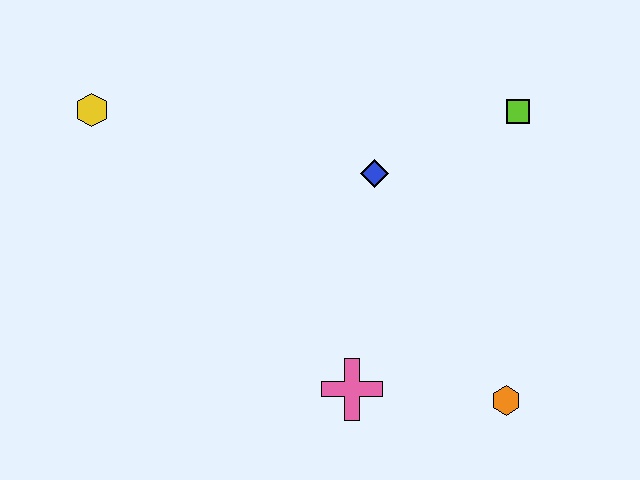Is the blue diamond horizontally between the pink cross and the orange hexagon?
Yes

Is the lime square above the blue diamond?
Yes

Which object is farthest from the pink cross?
The yellow hexagon is farthest from the pink cross.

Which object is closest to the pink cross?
The orange hexagon is closest to the pink cross.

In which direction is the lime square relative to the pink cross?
The lime square is above the pink cross.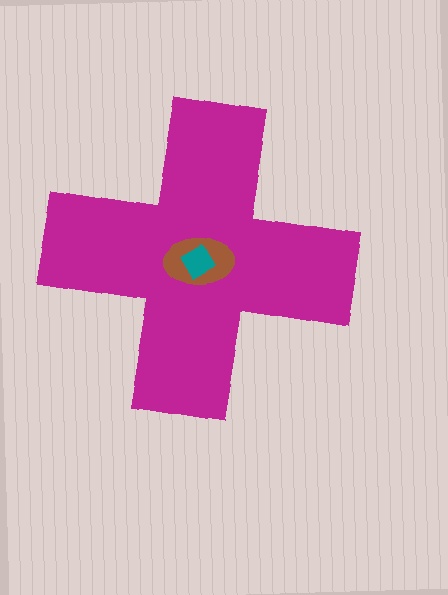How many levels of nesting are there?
3.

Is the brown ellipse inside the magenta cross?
Yes.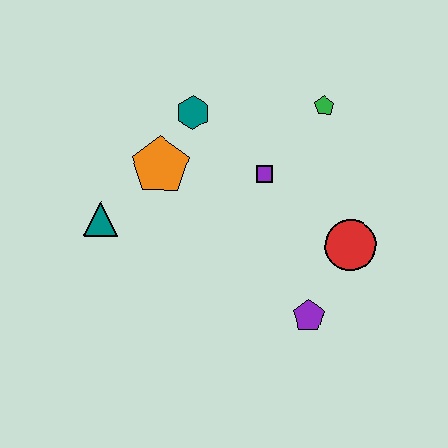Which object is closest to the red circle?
The purple pentagon is closest to the red circle.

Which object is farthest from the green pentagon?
The teal triangle is farthest from the green pentagon.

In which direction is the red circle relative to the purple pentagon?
The red circle is above the purple pentagon.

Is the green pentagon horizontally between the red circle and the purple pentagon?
Yes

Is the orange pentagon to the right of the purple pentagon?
No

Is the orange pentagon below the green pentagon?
Yes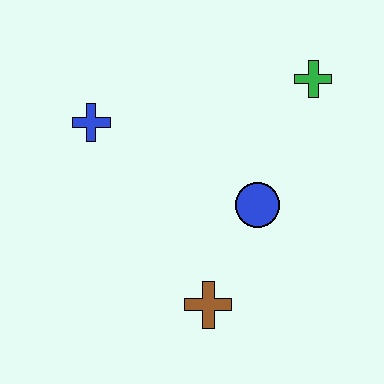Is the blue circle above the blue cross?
No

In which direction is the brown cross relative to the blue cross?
The brown cross is below the blue cross.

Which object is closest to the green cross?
The blue circle is closest to the green cross.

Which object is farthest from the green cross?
The brown cross is farthest from the green cross.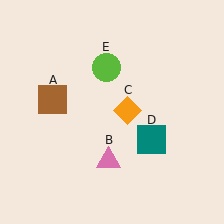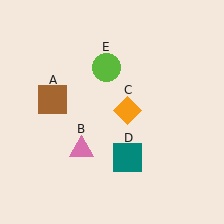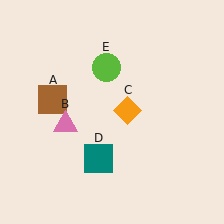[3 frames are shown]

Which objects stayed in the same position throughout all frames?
Brown square (object A) and orange diamond (object C) and lime circle (object E) remained stationary.